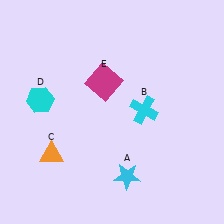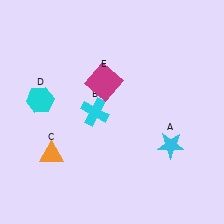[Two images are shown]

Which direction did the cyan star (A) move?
The cyan star (A) moved right.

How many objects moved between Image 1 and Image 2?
2 objects moved between the two images.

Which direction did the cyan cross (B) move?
The cyan cross (B) moved left.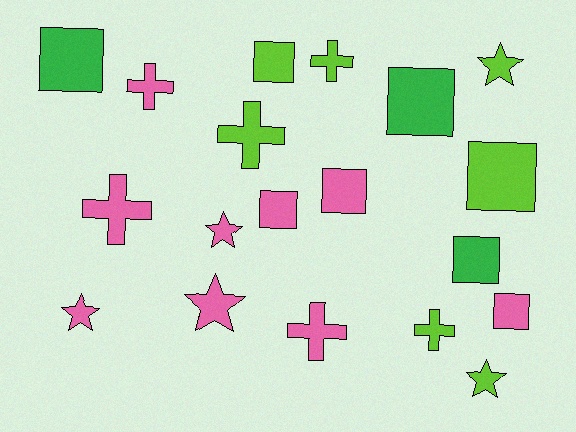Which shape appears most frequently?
Square, with 8 objects.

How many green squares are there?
There are 3 green squares.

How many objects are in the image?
There are 19 objects.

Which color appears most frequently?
Pink, with 9 objects.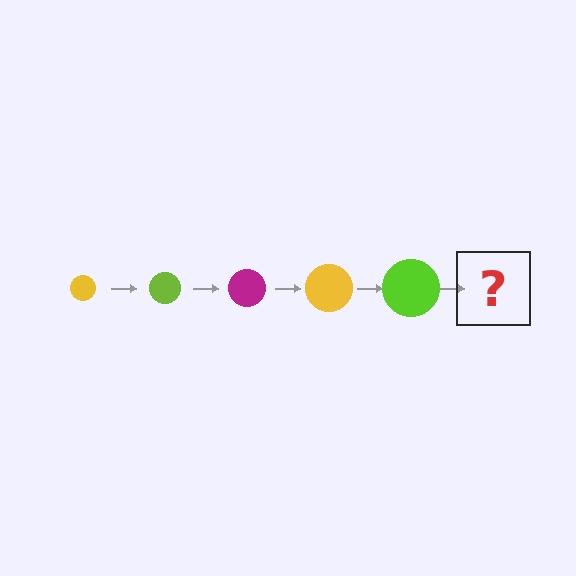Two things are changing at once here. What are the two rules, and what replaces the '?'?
The two rules are that the circle grows larger each step and the color cycles through yellow, lime, and magenta. The '?' should be a magenta circle, larger than the previous one.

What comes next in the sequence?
The next element should be a magenta circle, larger than the previous one.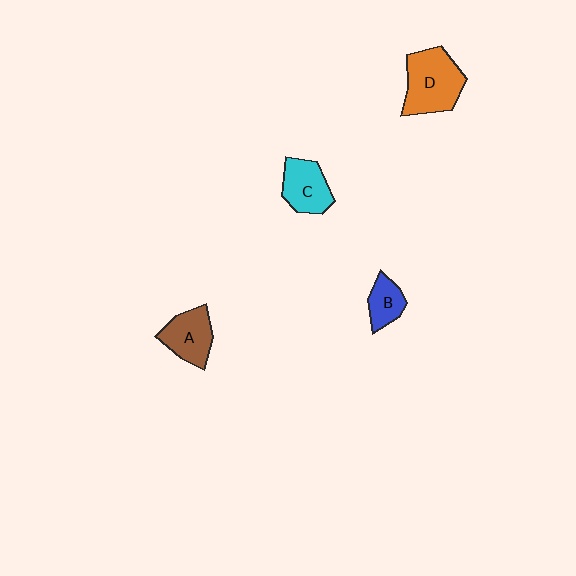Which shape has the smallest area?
Shape B (blue).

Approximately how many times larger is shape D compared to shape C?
Approximately 1.5 times.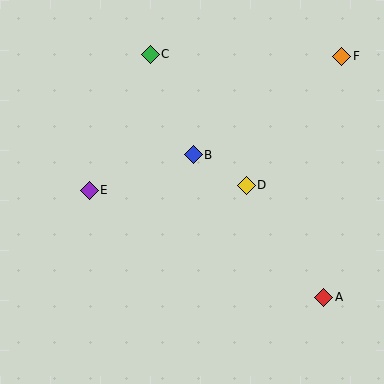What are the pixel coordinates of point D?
Point D is at (246, 185).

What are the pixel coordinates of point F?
Point F is at (342, 56).